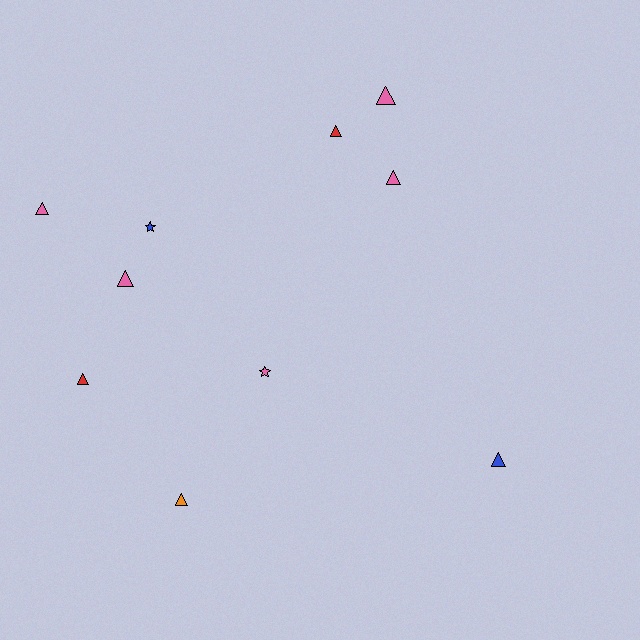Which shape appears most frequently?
Triangle, with 8 objects.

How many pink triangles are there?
There are 4 pink triangles.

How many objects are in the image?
There are 10 objects.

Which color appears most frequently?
Pink, with 5 objects.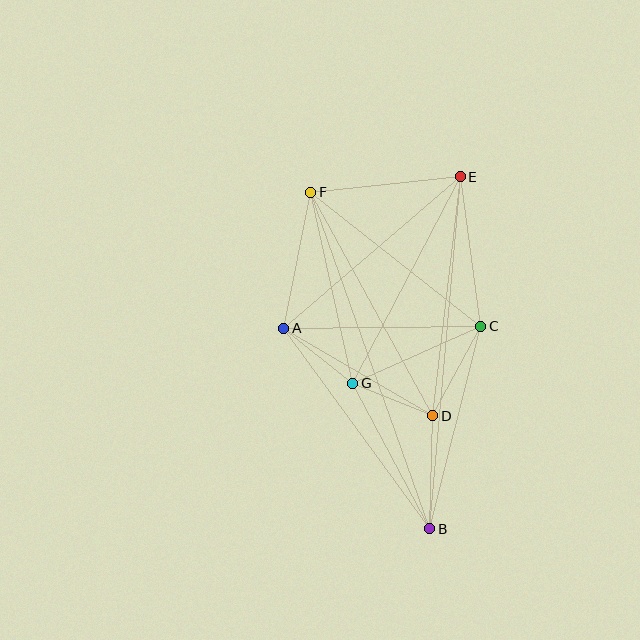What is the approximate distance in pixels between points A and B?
The distance between A and B is approximately 248 pixels.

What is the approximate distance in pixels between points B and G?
The distance between B and G is approximately 165 pixels.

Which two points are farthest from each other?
Points B and F are farthest from each other.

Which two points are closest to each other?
Points D and G are closest to each other.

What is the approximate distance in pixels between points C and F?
The distance between C and F is approximately 217 pixels.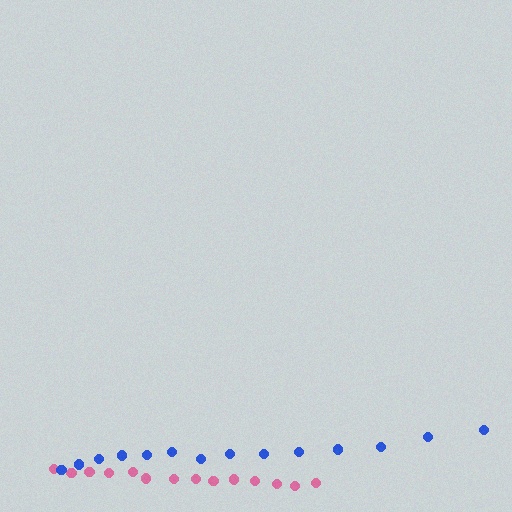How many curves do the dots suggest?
There are 2 distinct paths.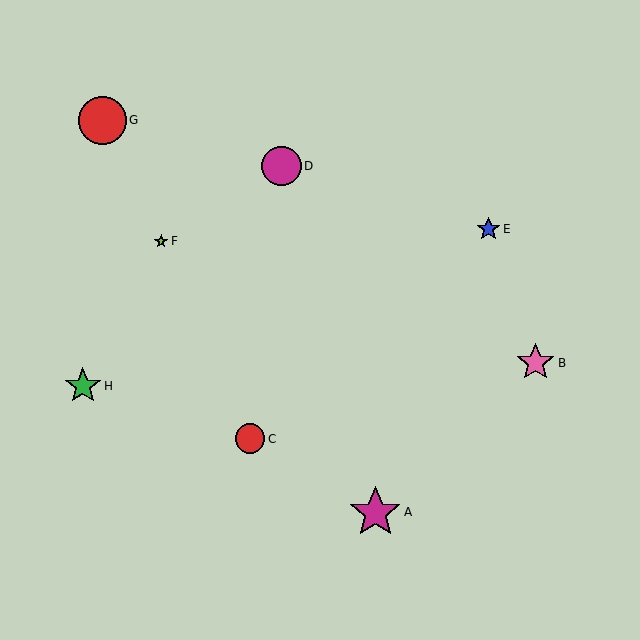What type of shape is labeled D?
Shape D is a magenta circle.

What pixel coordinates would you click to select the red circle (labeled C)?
Click at (250, 439) to select the red circle C.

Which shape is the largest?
The magenta star (labeled A) is the largest.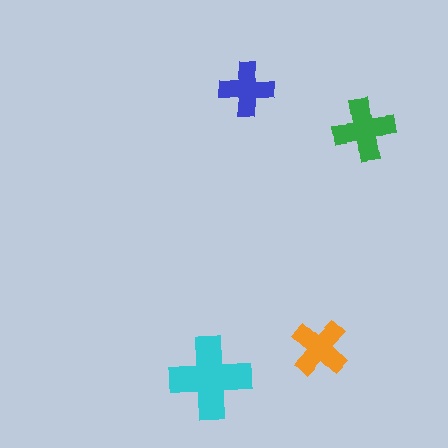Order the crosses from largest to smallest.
the cyan one, the green one, the orange one, the blue one.